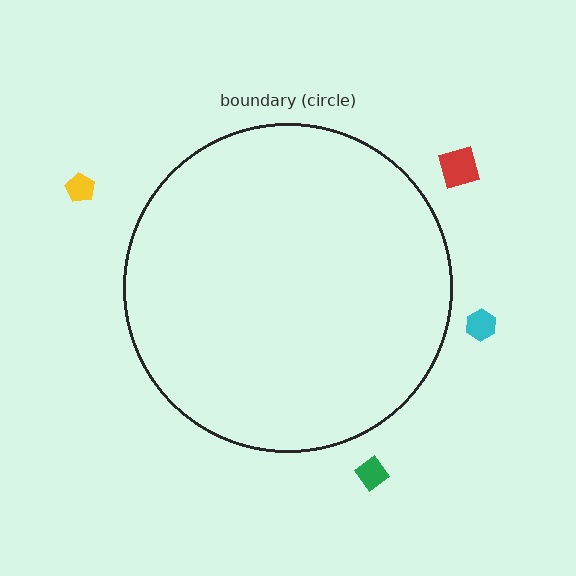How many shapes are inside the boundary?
0 inside, 4 outside.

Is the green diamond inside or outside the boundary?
Outside.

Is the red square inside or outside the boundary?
Outside.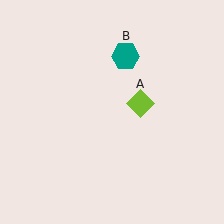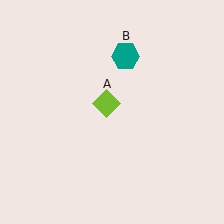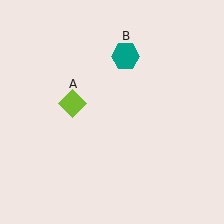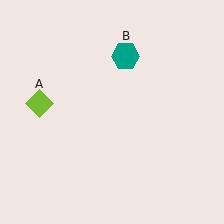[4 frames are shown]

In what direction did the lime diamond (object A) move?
The lime diamond (object A) moved left.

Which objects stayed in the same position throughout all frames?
Teal hexagon (object B) remained stationary.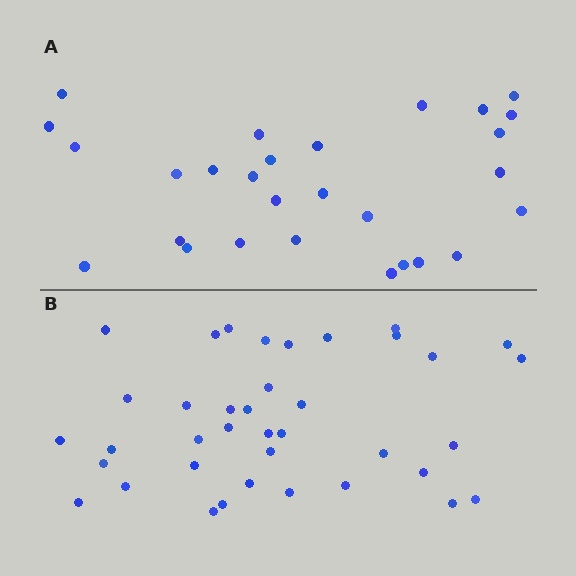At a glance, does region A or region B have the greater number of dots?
Region B (the bottom region) has more dots.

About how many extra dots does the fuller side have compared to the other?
Region B has roughly 10 or so more dots than region A.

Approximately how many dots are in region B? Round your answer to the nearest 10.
About 40 dots. (The exact count is 38, which rounds to 40.)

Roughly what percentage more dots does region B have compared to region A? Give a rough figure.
About 35% more.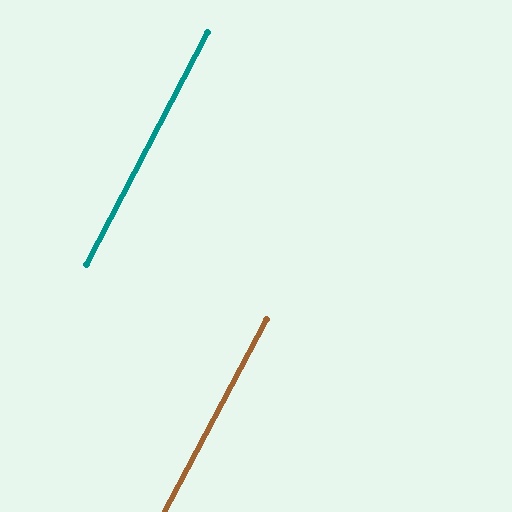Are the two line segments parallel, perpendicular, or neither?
Parallel — their directions differ by only 0.3°.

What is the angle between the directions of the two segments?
Approximately 0 degrees.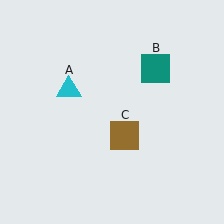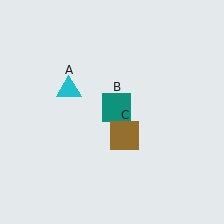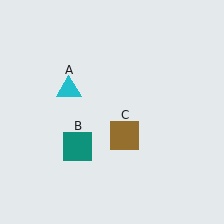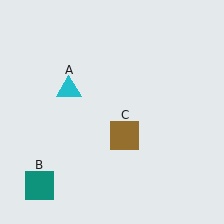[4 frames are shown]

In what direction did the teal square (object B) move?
The teal square (object B) moved down and to the left.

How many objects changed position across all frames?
1 object changed position: teal square (object B).